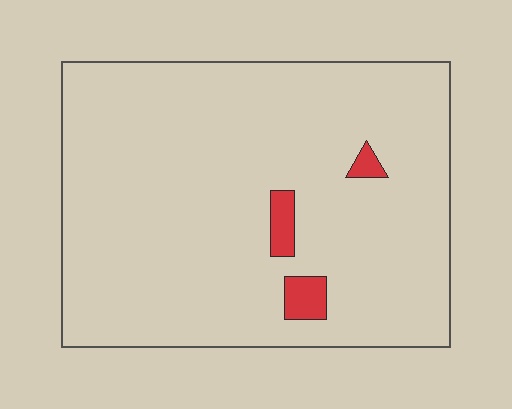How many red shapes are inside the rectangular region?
3.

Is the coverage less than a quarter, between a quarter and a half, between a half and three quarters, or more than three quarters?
Less than a quarter.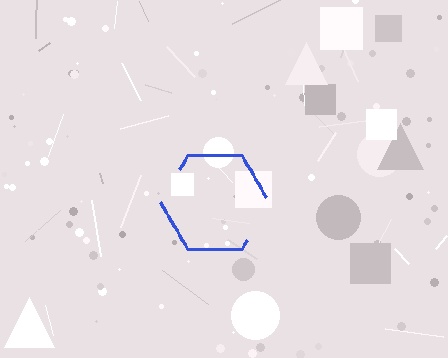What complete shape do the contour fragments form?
The contour fragments form a hexagon.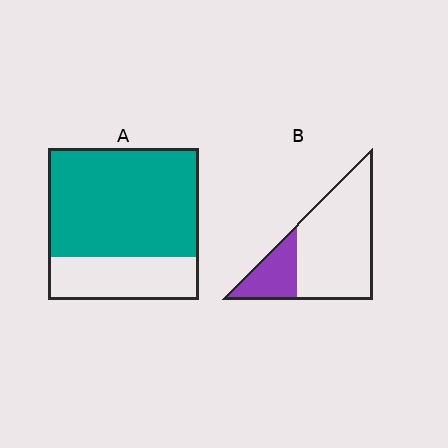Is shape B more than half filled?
No.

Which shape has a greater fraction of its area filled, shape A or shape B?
Shape A.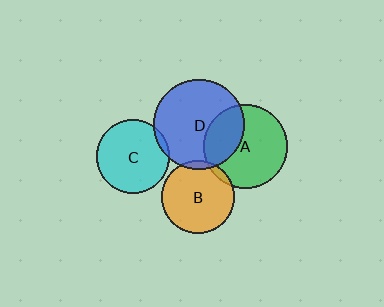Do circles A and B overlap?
Yes.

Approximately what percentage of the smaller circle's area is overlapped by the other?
Approximately 5%.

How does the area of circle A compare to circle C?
Approximately 1.3 times.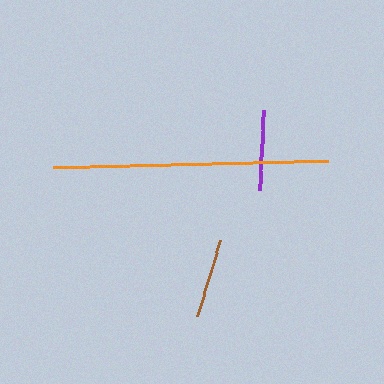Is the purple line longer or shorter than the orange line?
The orange line is longer than the purple line.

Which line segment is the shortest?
The brown line is the shortest at approximately 79 pixels.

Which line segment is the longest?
The orange line is the longest at approximately 275 pixels.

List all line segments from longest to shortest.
From longest to shortest: orange, purple, brown.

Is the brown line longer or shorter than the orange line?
The orange line is longer than the brown line.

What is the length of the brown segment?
The brown segment is approximately 79 pixels long.